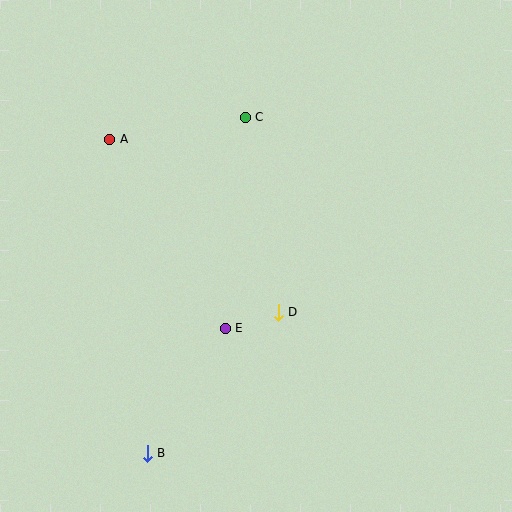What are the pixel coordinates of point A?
Point A is at (110, 139).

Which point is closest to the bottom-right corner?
Point D is closest to the bottom-right corner.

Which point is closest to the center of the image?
Point D at (278, 312) is closest to the center.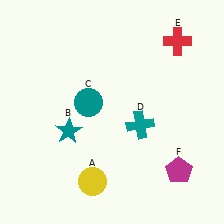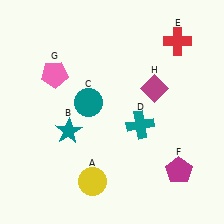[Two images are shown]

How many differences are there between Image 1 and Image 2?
There are 2 differences between the two images.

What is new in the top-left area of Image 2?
A pink pentagon (G) was added in the top-left area of Image 2.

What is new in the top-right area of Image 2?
A magenta diamond (H) was added in the top-right area of Image 2.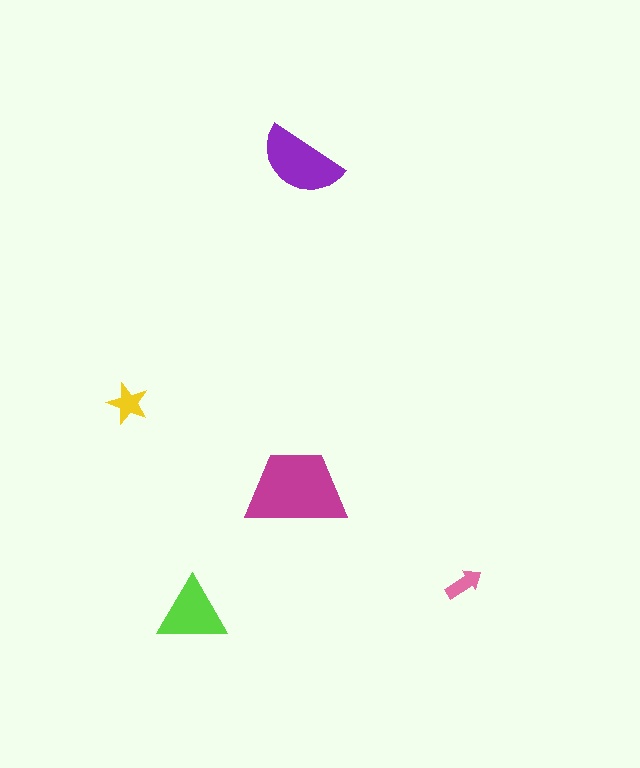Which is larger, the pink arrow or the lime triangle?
The lime triangle.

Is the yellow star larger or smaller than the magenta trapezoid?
Smaller.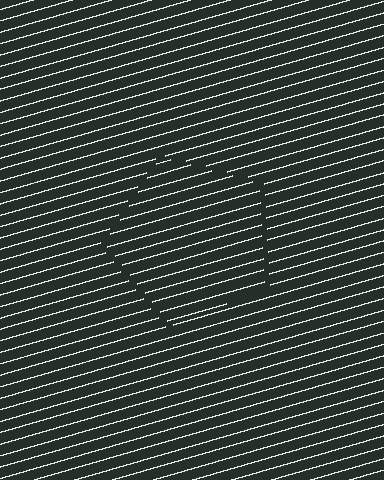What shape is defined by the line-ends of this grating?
An illusory pentagon. The interior of the shape contains the same grating, shifted by half a period — the contour is defined by the phase discontinuity where line-ends from the inner and outer gratings abut.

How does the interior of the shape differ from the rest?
The interior of the shape contains the same grating, shifted by half a period — the contour is defined by the phase discontinuity where line-ends from the inner and outer gratings abut.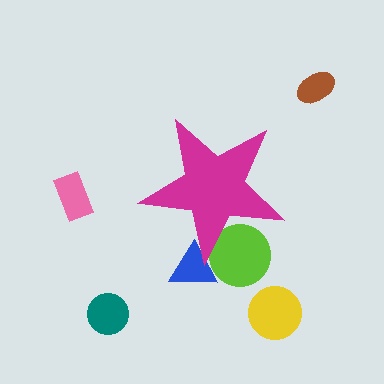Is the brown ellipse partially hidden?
No, the brown ellipse is fully visible.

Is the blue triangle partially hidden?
Yes, the blue triangle is partially hidden behind the magenta star.